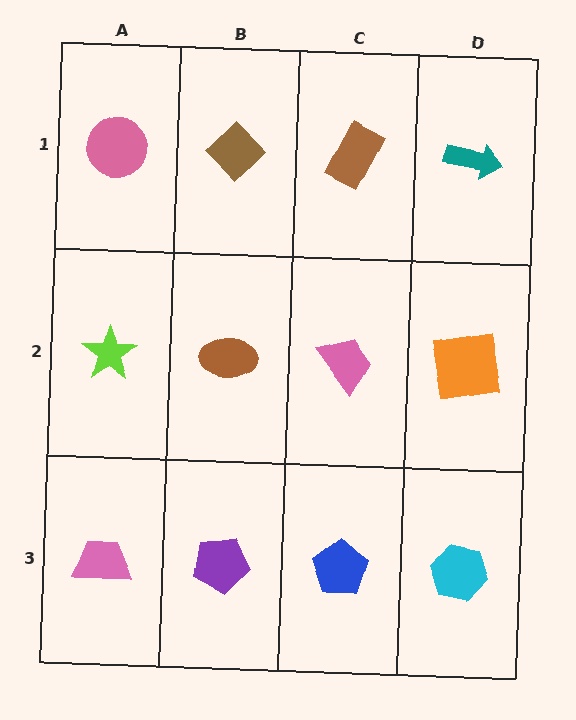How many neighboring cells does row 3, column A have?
2.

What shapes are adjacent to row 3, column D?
An orange square (row 2, column D), a blue pentagon (row 3, column C).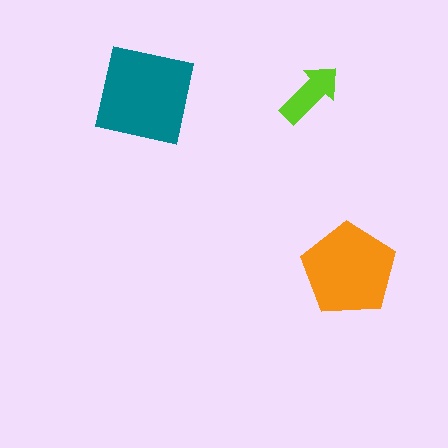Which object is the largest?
The teal square.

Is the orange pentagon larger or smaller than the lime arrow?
Larger.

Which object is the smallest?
The lime arrow.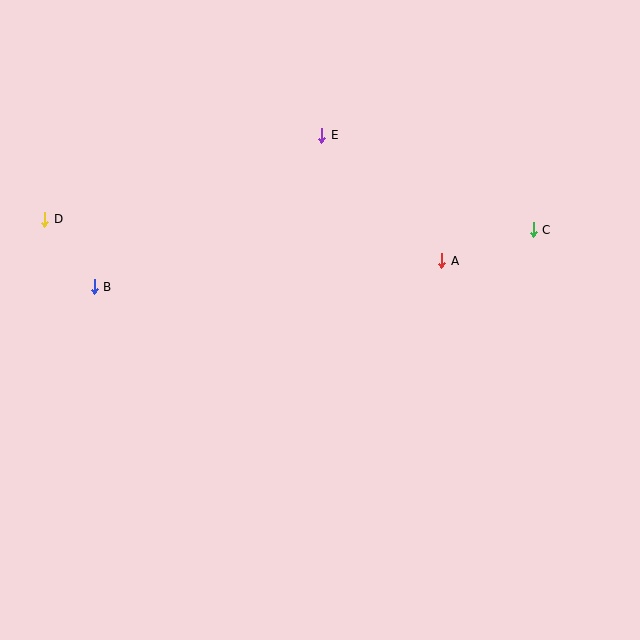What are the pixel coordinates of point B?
Point B is at (94, 287).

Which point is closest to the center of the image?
Point A at (442, 261) is closest to the center.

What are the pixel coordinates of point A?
Point A is at (442, 261).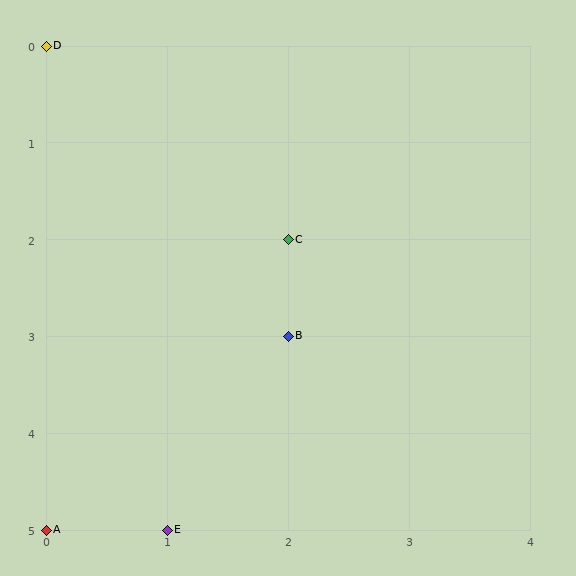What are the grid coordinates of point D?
Point D is at grid coordinates (0, 0).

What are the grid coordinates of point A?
Point A is at grid coordinates (0, 5).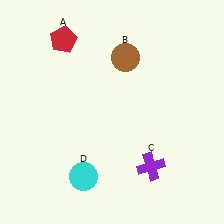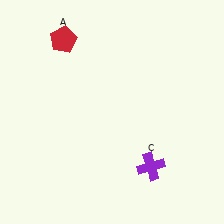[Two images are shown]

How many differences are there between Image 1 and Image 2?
There are 2 differences between the two images.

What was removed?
The brown circle (B), the cyan circle (D) were removed in Image 2.